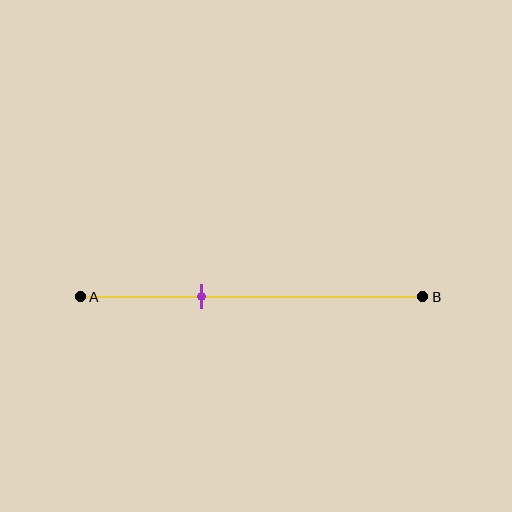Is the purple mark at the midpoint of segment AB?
No, the mark is at about 35% from A, not at the 50% midpoint.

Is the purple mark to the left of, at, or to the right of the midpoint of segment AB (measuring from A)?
The purple mark is to the left of the midpoint of segment AB.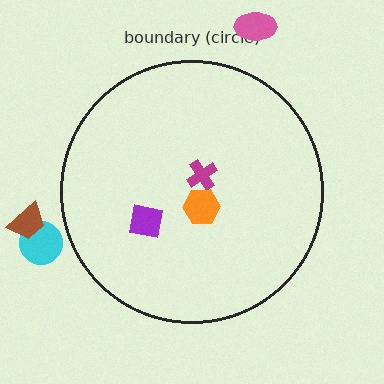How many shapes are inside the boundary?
3 inside, 3 outside.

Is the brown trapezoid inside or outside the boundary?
Outside.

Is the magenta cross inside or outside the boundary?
Inside.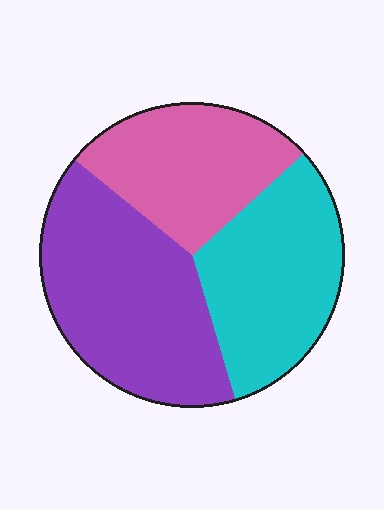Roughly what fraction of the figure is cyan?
Cyan covers 32% of the figure.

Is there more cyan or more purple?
Purple.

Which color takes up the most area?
Purple, at roughly 40%.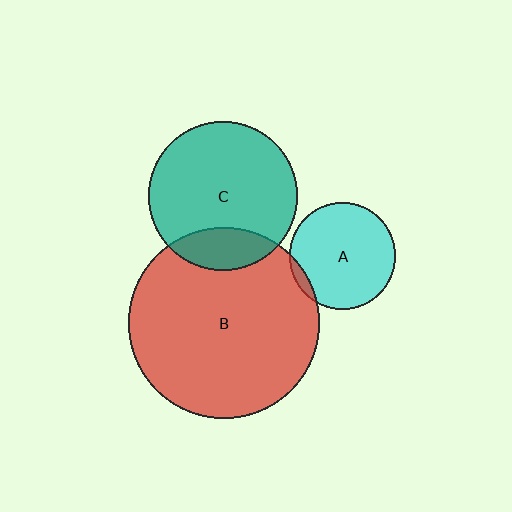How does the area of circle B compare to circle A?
Approximately 3.2 times.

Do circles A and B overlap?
Yes.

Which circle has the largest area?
Circle B (red).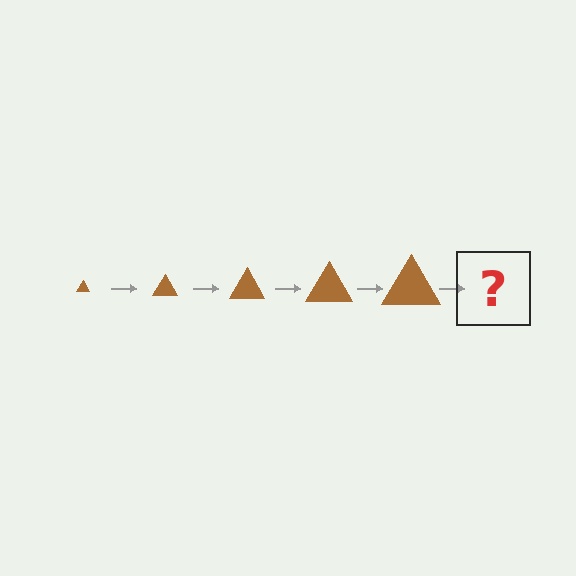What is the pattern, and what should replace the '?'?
The pattern is that the triangle gets progressively larger each step. The '?' should be a brown triangle, larger than the previous one.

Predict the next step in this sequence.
The next step is a brown triangle, larger than the previous one.